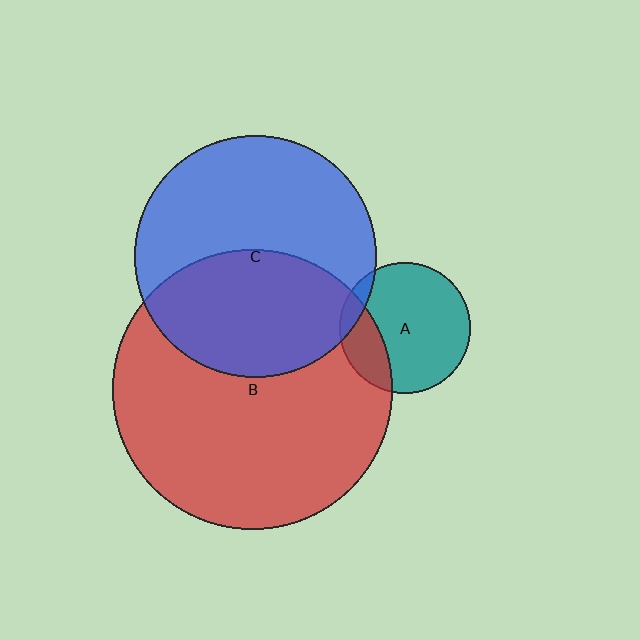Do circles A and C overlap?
Yes.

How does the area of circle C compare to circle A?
Approximately 3.4 times.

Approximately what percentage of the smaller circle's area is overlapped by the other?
Approximately 10%.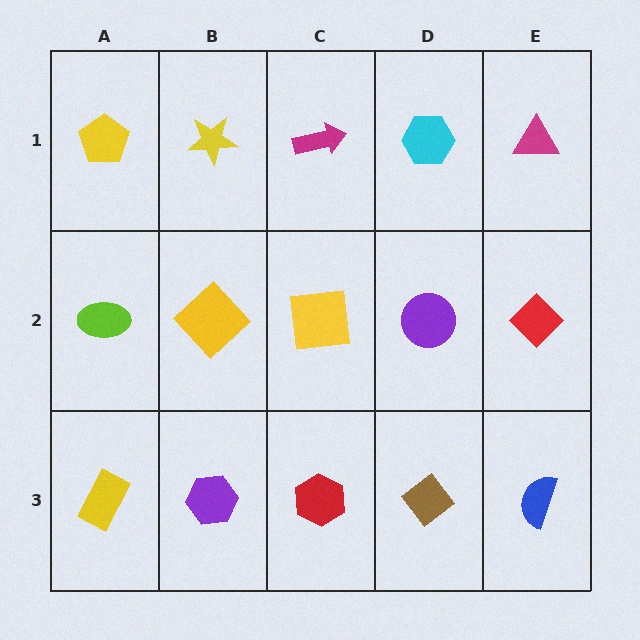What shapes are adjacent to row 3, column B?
A yellow diamond (row 2, column B), a yellow rectangle (row 3, column A), a red hexagon (row 3, column C).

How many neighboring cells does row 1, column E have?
2.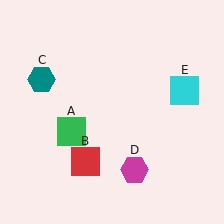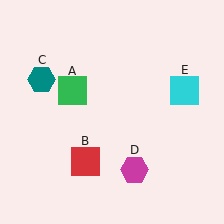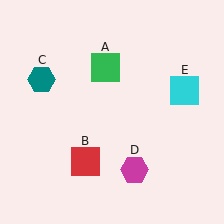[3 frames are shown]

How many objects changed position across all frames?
1 object changed position: green square (object A).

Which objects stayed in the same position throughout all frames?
Red square (object B) and teal hexagon (object C) and magenta hexagon (object D) and cyan square (object E) remained stationary.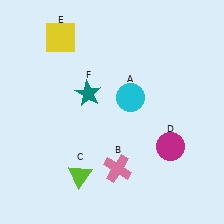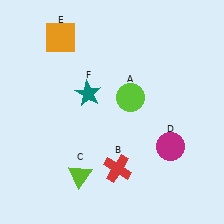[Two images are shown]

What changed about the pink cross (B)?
In Image 1, B is pink. In Image 2, it changed to red.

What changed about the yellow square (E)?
In Image 1, E is yellow. In Image 2, it changed to orange.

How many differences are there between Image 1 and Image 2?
There are 3 differences between the two images.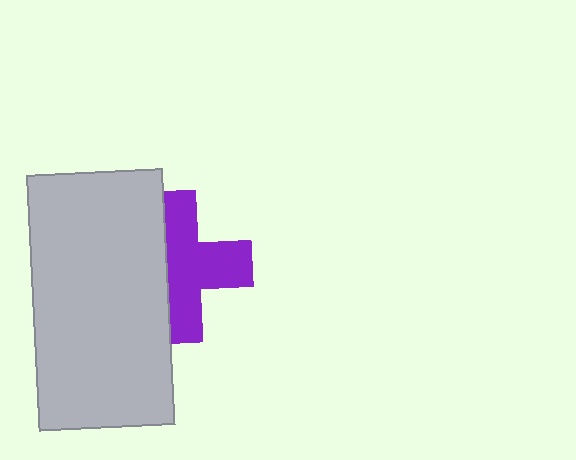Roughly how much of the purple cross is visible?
About half of it is visible (roughly 61%).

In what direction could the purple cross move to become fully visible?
The purple cross could move right. That would shift it out from behind the light gray rectangle entirely.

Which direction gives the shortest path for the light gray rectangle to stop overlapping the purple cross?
Moving left gives the shortest separation.